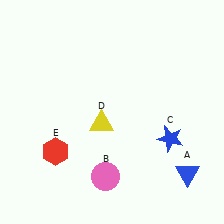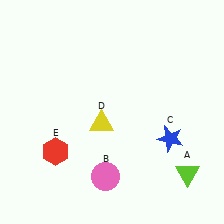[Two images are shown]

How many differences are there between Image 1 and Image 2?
There is 1 difference between the two images.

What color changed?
The triangle (A) changed from blue in Image 1 to lime in Image 2.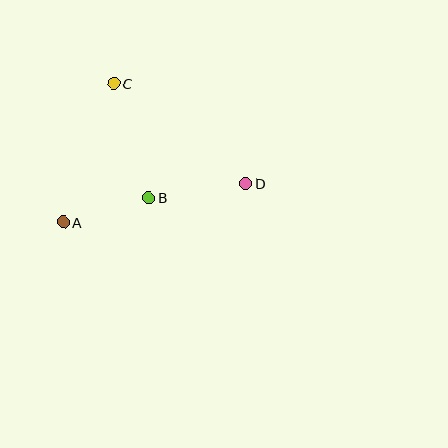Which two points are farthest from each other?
Points A and D are farthest from each other.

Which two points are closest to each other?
Points A and B are closest to each other.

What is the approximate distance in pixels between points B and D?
The distance between B and D is approximately 98 pixels.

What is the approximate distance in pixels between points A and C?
The distance between A and C is approximately 147 pixels.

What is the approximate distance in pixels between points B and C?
The distance between B and C is approximately 119 pixels.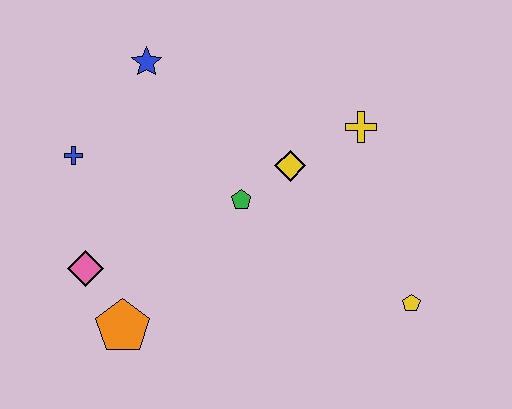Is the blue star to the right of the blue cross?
Yes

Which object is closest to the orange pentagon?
The pink diamond is closest to the orange pentagon.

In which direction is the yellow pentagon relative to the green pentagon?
The yellow pentagon is to the right of the green pentagon.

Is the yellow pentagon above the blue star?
No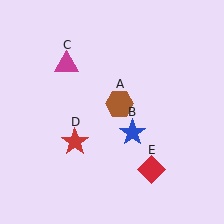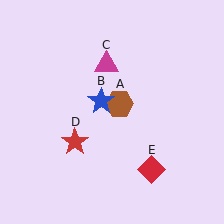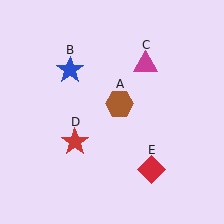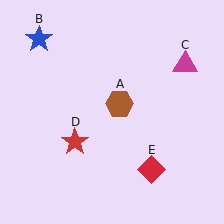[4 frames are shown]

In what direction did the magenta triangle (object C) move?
The magenta triangle (object C) moved right.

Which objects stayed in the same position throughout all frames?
Brown hexagon (object A) and red star (object D) and red diamond (object E) remained stationary.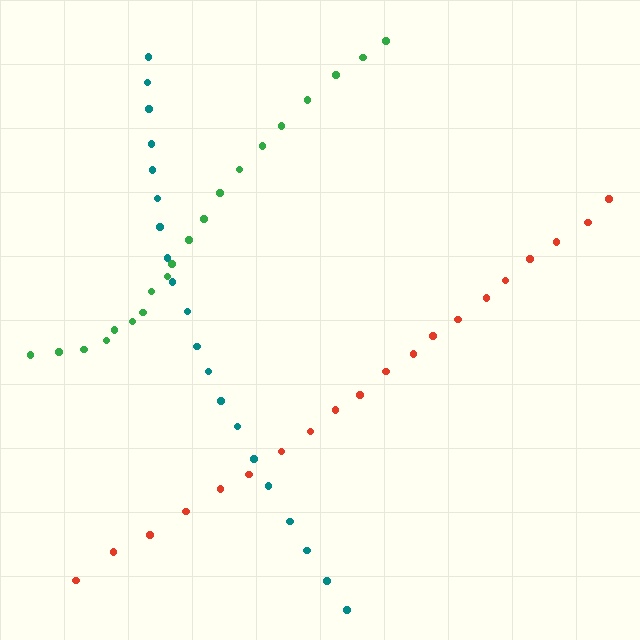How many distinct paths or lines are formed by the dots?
There are 3 distinct paths.